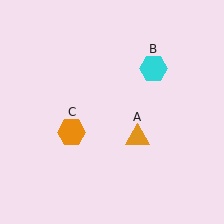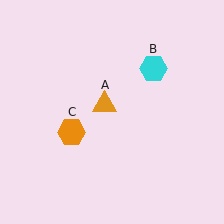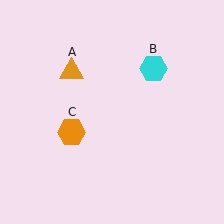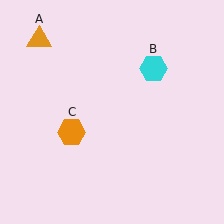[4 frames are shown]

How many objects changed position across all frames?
1 object changed position: orange triangle (object A).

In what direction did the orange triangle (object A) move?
The orange triangle (object A) moved up and to the left.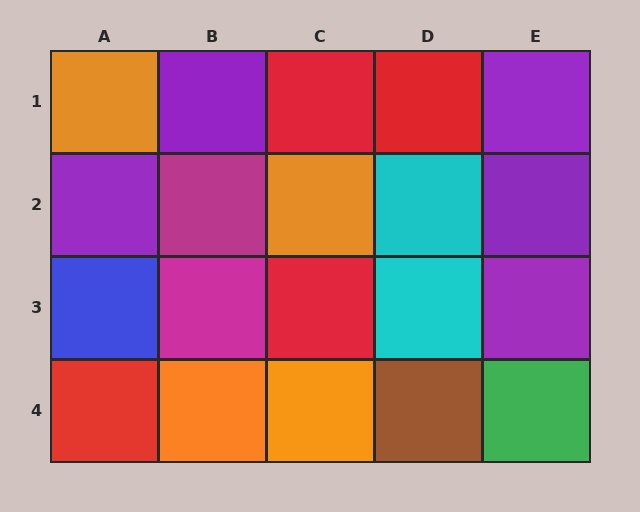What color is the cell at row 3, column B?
Magenta.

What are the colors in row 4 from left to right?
Red, orange, orange, brown, green.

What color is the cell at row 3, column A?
Blue.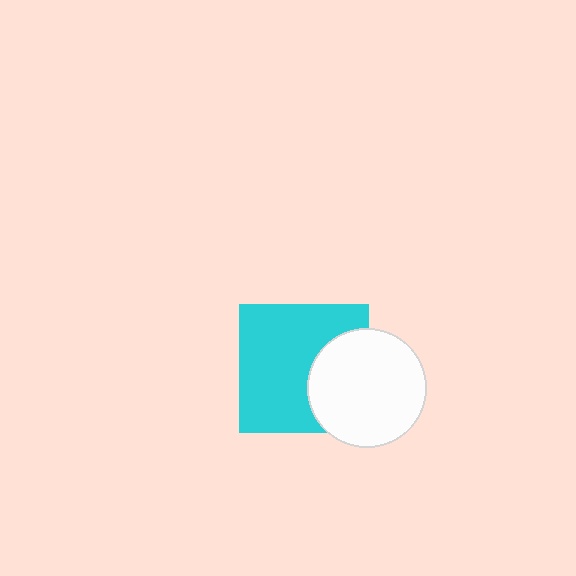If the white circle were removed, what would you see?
You would see the complete cyan square.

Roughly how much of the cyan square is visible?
Most of it is visible (roughly 67%).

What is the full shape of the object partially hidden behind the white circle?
The partially hidden object is a cyan square.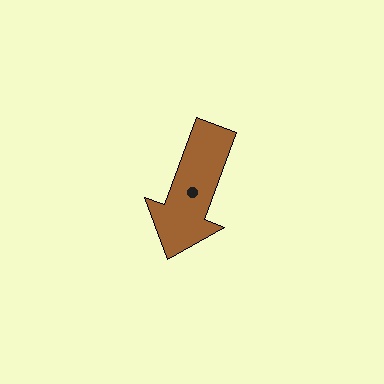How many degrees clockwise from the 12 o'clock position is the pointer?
Approximately 200 degrees.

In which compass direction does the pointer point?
South.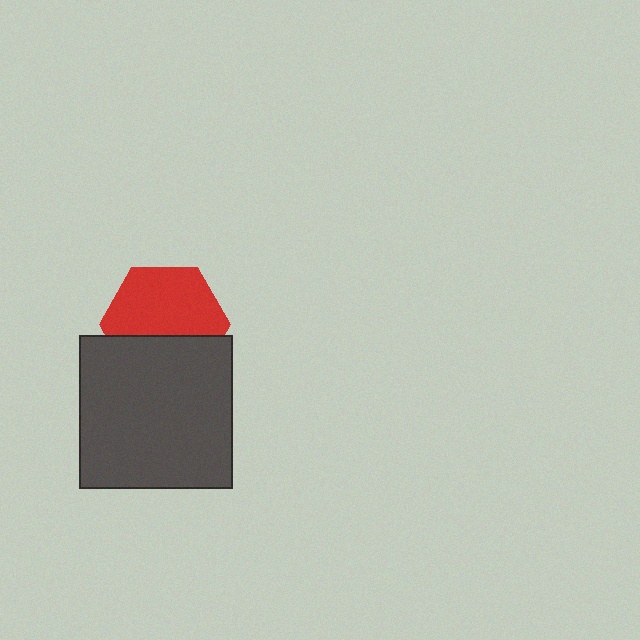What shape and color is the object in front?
The object in front is a dark gray square.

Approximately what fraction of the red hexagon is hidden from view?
Roughly 38% of the red hexagon is hidden behind the dark gray square.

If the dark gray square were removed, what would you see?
You would see the complete red hexagon.